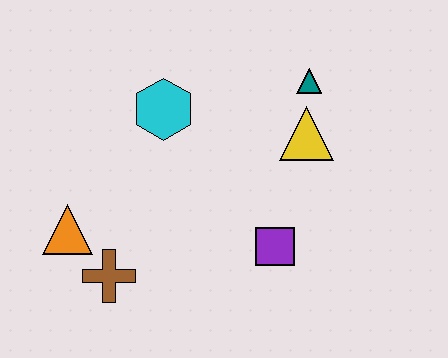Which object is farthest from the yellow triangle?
The orange triangle is farthest from the yellow triangle.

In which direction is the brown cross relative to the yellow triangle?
The brown cross is to the left of the yellow triangle.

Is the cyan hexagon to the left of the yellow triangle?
Yes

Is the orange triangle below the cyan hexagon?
Yes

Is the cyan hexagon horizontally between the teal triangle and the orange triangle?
Yes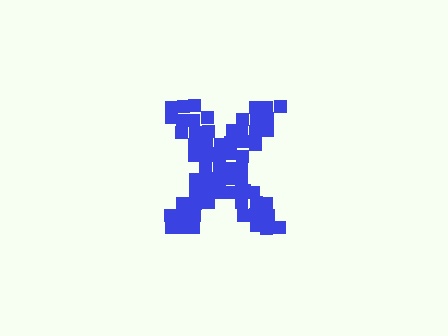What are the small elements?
The small elements are squares.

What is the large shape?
The large shape is the letter X.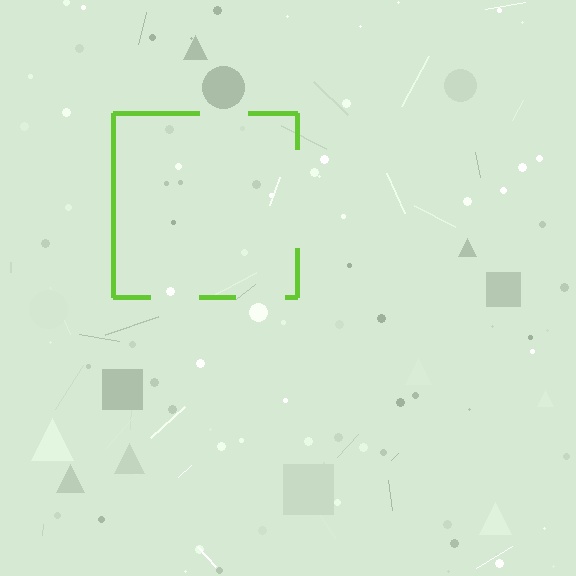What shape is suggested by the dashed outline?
The dashed outline suggests a square.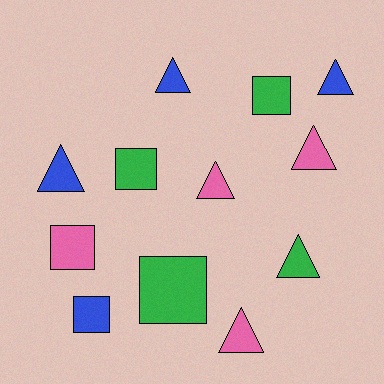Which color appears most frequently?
Green, with 4 objects.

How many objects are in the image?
There are 12 objects.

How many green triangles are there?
There is 1 green triangle.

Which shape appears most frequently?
Triangle, with 7 objects.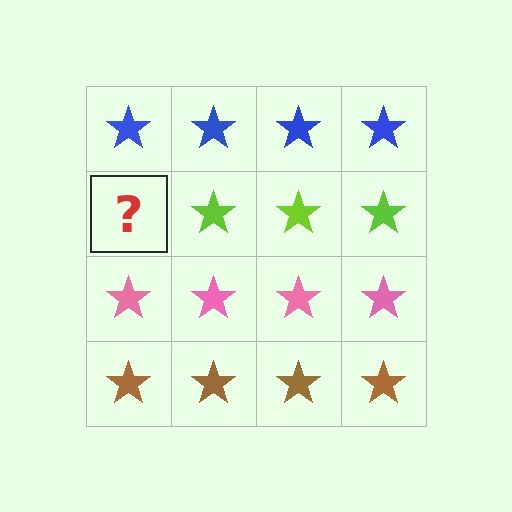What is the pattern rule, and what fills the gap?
The rule is that each row has a consistent color. The gap should be filled with a lime star.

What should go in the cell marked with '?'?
The missing cell should contain a lime star.